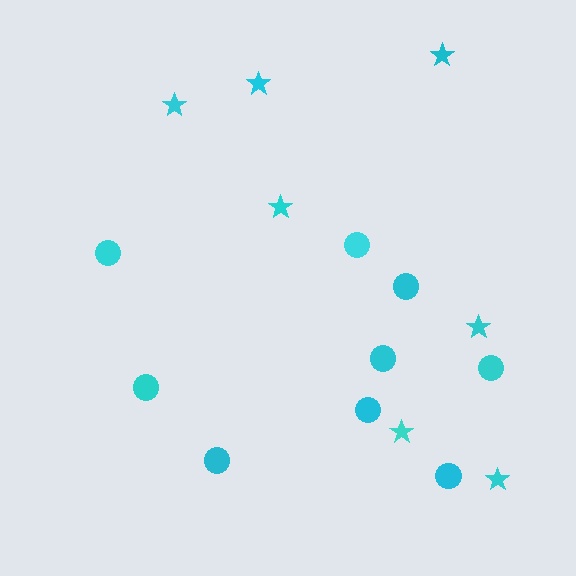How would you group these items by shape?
There are 2 groups: one group of stars (7) and one group of circles (9).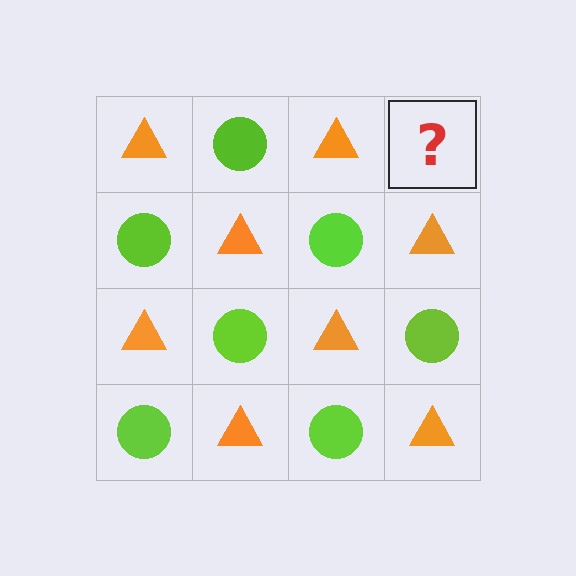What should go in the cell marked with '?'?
The missing cell should contain a lime circle.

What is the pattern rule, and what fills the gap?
The rule is that it alternates orange triangle and lime circle in a checkerboard pattern. The gap should be filled with a lime circle.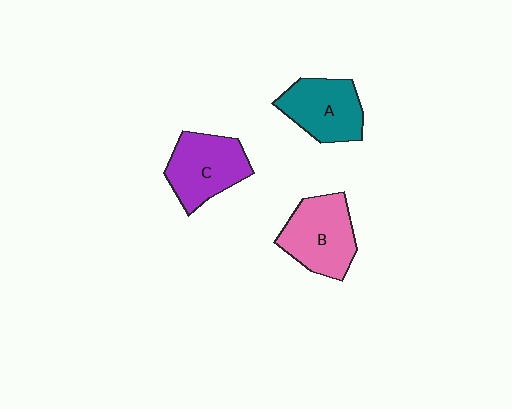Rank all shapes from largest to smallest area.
From largest to smallest: B (pink), C (purple), A (teal).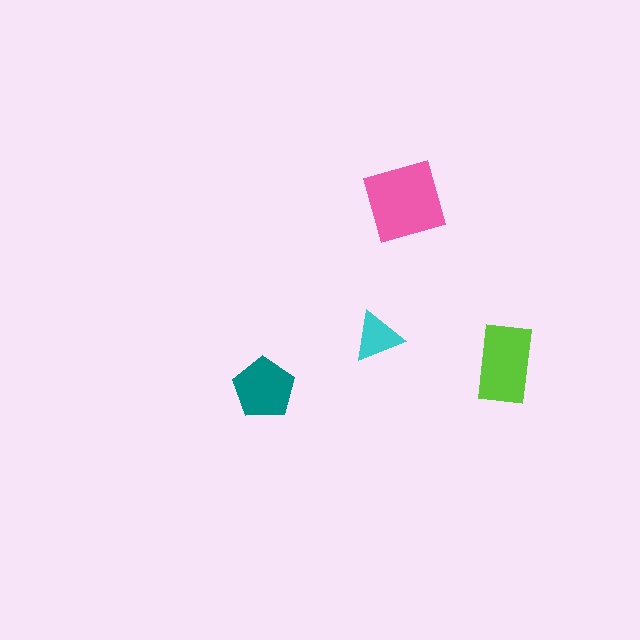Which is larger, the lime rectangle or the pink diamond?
The pink diamond.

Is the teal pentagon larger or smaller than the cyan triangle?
Larger.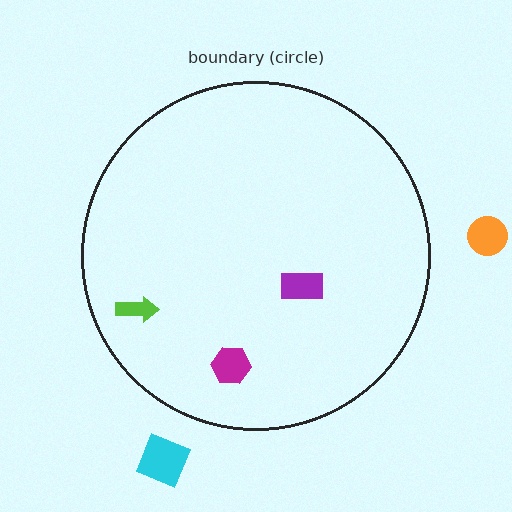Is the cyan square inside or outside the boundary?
Outside.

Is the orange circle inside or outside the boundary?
Outside.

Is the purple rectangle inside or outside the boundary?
Inside.